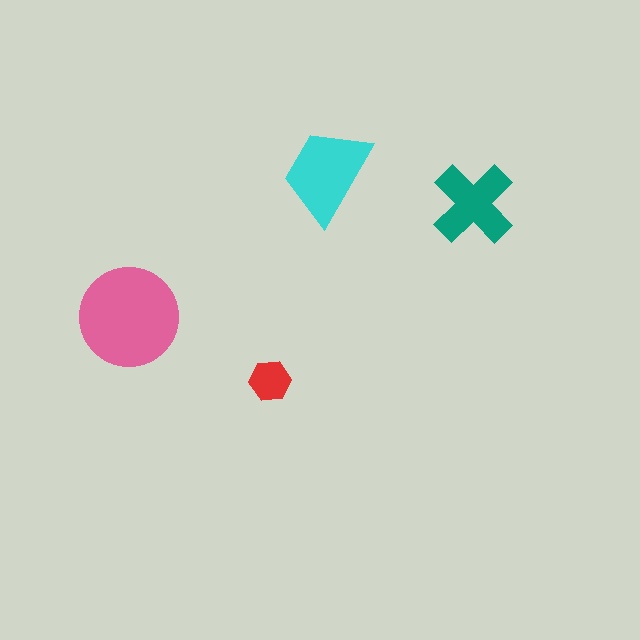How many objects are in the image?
There are 4 objects in the image.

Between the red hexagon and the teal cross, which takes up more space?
The teal cross.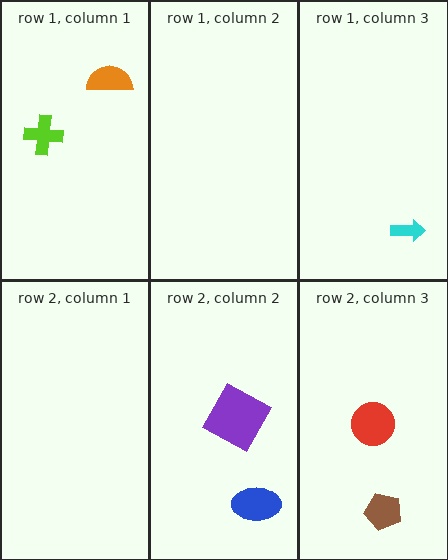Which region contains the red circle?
The row 2, column 3 region.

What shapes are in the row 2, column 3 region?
The brown pentagon, the red circle.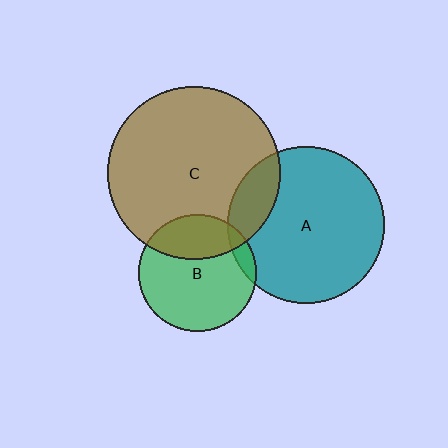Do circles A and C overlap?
Yes.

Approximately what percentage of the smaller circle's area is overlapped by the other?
Approximately 15%.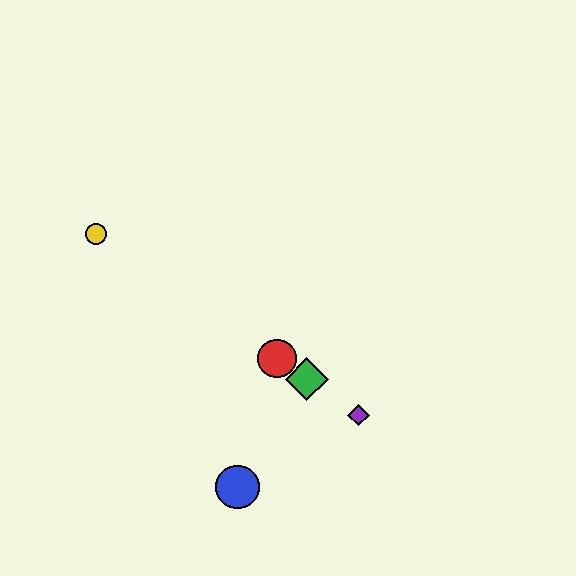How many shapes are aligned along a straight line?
4 shapes (the red circle, the green diamond, the yellow circle, the purple diamond) are aligned along a straight line.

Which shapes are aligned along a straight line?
The red circle, the green diamond, the yellow circle, the purple diamond are aligned along a straight line.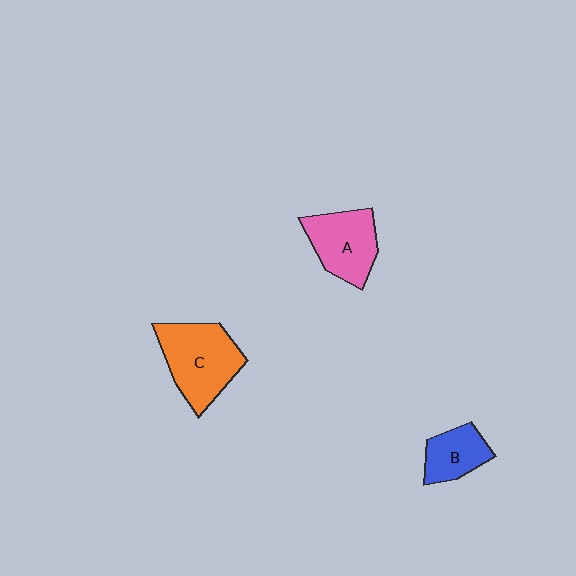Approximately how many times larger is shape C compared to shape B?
Approximately 1.8 times.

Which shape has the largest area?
Shape C (orange).